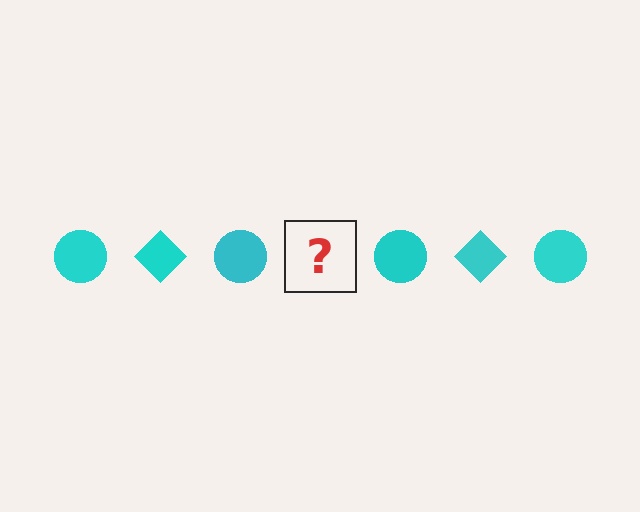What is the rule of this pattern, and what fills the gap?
The rule is that the pattern cycles through circle, diamond shapes in cyan. The gap should be filled with a cyan diamond.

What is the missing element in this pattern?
The missing element is a cyan diamond.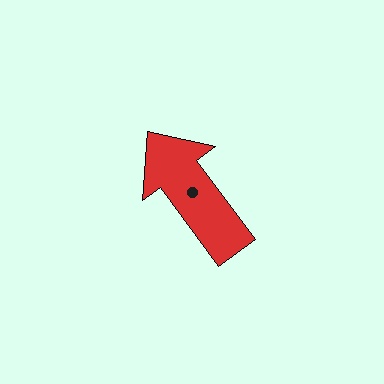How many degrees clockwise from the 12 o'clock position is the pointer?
Approximately 324 degrees.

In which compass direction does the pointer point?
Northwest.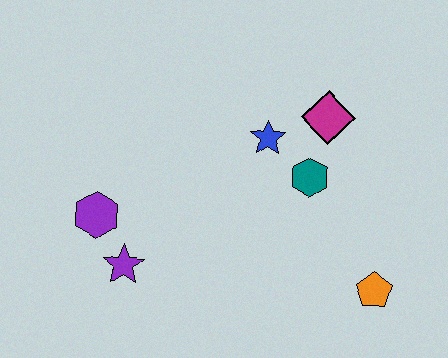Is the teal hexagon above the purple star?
Yes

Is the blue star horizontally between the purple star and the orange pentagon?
Yes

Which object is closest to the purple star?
The purple hexagon is closest to the purple star.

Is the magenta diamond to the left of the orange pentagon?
Yes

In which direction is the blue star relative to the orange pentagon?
The blue star is above the orange pentagon.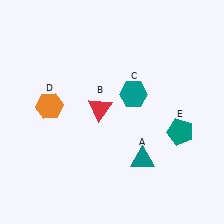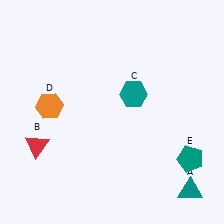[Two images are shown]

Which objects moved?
The objects that moved are: the teal triangle (A), the red triangle (B), the teal pentagon (E).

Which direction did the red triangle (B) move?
The red triangle (B) moved left.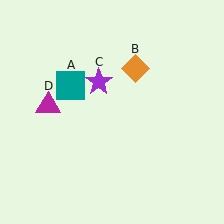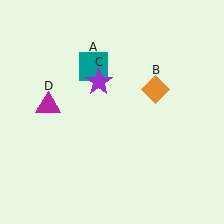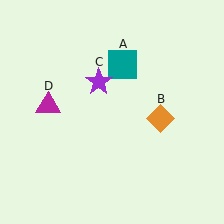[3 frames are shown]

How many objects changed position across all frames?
2 objects changed position: teal square (object A), orange diamond (object B).